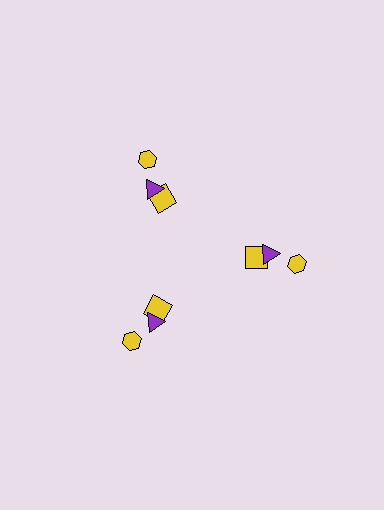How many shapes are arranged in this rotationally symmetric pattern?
There are 9 shapes, arranged in 3 groups of 3.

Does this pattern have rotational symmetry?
Yes, this pattern has 3-fold rotational symmetry. It looks the same after rotating 120 degrees around the center.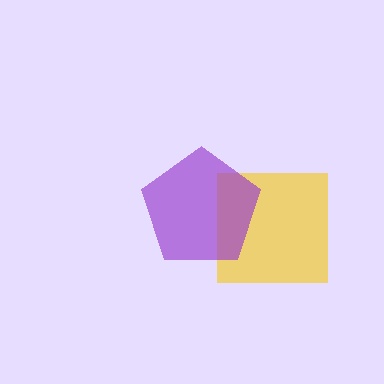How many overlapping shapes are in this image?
There are 2 overlapping shapes in the image.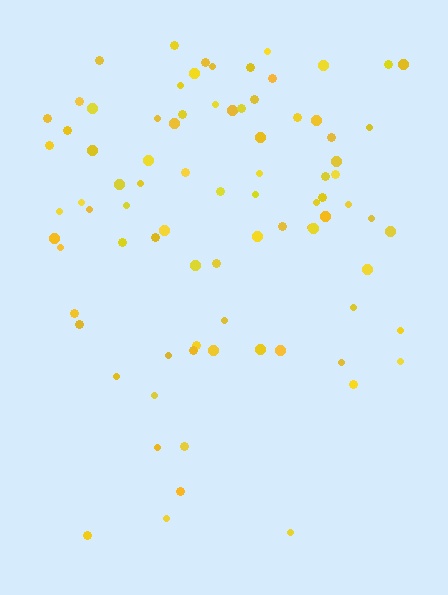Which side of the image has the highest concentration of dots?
The top.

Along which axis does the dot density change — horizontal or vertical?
Vertical.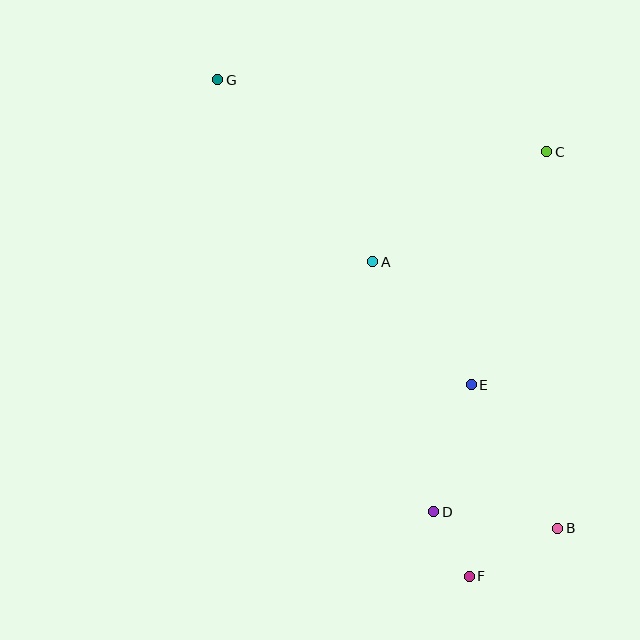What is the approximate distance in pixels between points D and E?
The distance between D and E is approximately 132 pixels.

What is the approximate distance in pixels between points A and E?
The distance between A and E is approximately 157 pixels.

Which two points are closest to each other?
Points D and F are closest to each other.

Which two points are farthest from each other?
Points B and G are farthest from each other.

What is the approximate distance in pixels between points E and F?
The distance between E and F is approximately 191 pixels.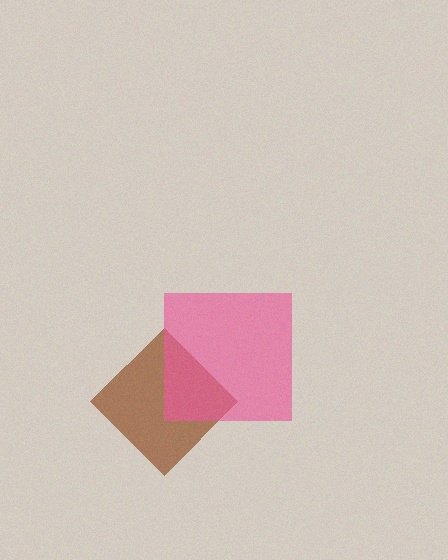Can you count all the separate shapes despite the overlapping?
Yes, there are 2 separate shapes.